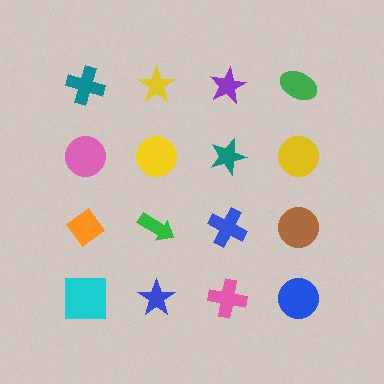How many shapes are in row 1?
4 shapes.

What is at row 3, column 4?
A brown circle.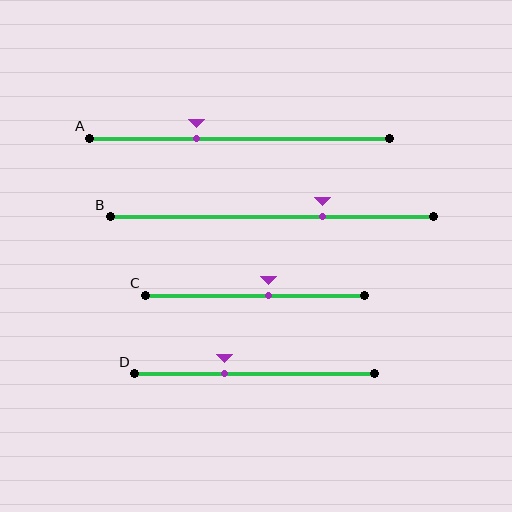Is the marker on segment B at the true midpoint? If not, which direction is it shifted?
No, the marker on segment B is shifted to the right by about 16% of the segment length.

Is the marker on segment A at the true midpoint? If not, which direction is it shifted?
No, the marker on segment A is shifted to the left by about 15% of the segment length.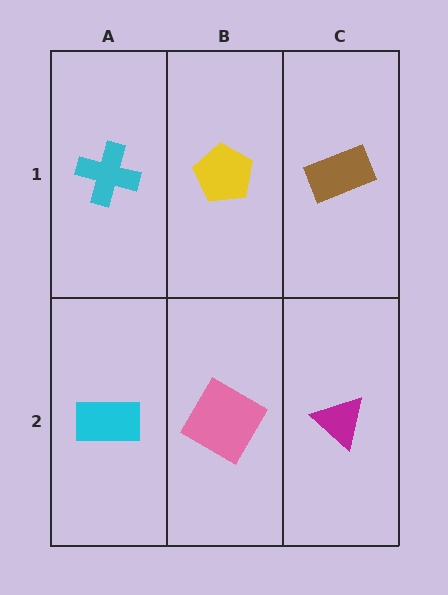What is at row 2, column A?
A cyan rectangle.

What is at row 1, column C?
A brown rectangle.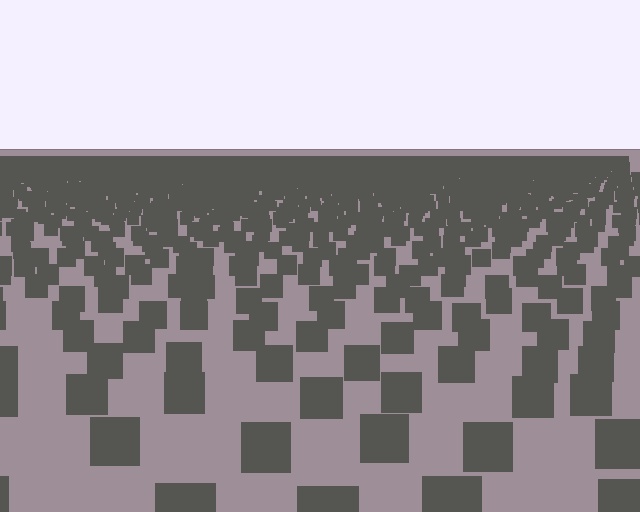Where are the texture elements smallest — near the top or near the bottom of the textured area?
Near the top.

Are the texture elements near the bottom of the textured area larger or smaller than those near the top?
Larger. Near the bottom, elements are closer to the viewer and appear at a bigger on-screen size.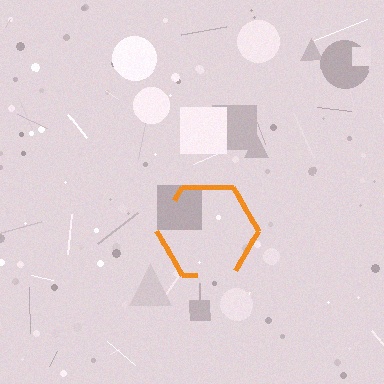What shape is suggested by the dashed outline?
The dashed outline suggests a hexagon.